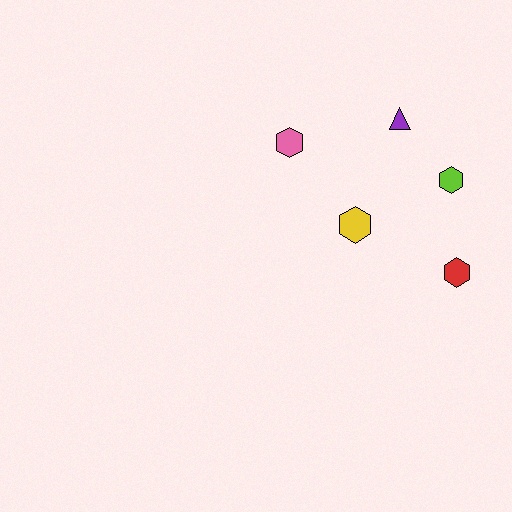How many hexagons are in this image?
There are 4 hexagons.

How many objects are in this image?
There are 5 objects.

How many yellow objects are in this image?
There is 1 yellow object.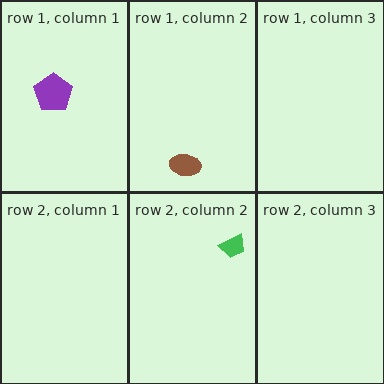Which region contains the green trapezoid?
The row 2, column 2 region.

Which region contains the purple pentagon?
The row 1, column 1 region.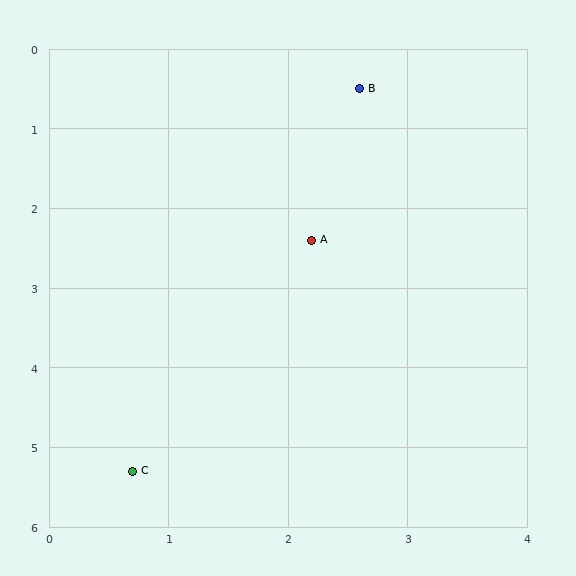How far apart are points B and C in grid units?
Points B and C are about 5.2 grid units apart.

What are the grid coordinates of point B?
Point B is at approximately (2.6, 0.5).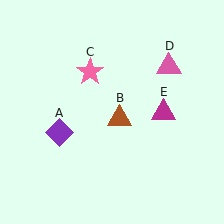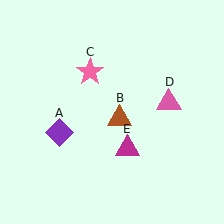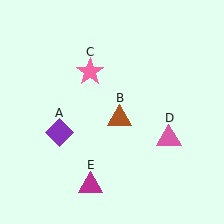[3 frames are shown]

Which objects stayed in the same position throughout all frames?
Purple diamond (object A) and brown triangle (object B) and pink star (object C) remained stationary.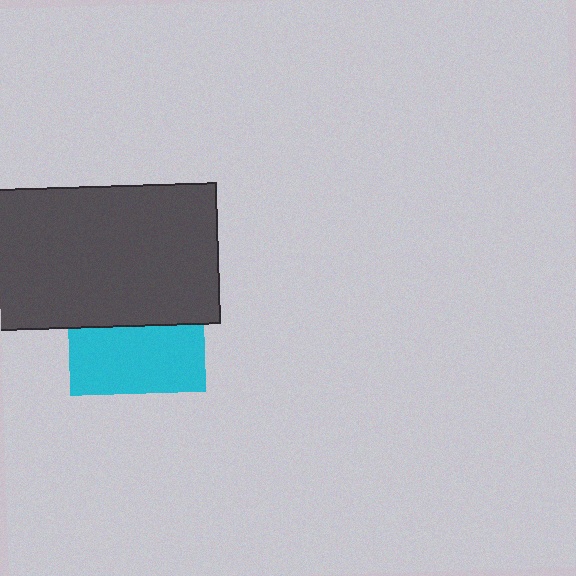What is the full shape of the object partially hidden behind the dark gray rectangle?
The partially hidden object is a cyan square.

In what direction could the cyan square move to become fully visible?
The cyan square could move down. That would shift it out from behind the dark gray rectangle entirely.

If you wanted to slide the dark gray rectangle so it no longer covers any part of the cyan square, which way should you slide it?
Slide it up — that is the most direct way to separate the two shapes.